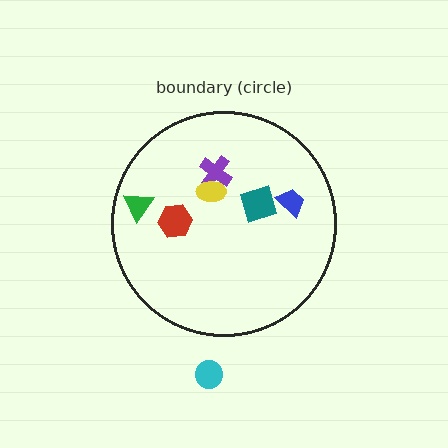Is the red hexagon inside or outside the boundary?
Inside.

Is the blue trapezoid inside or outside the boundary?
Inside.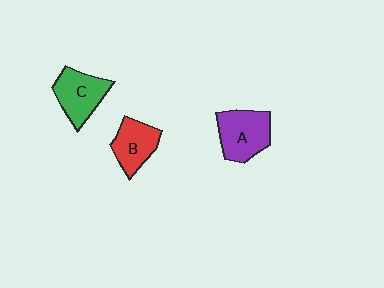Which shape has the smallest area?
Shape B (red).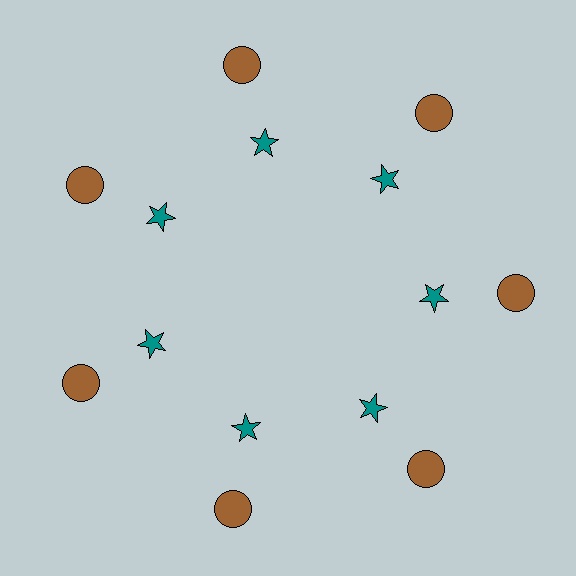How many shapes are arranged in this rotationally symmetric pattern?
There are 14 shapes, arranged in 7 groups of 2.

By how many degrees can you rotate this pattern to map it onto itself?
The pattern maps onto itself every 51 degrees of rotation.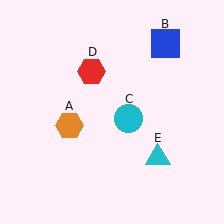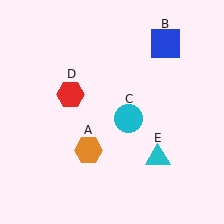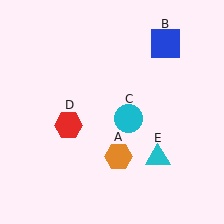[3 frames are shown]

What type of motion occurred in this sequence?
The orange hexagon (object A), red hexagon (object D) rotated counterclockwise around the center of the scene.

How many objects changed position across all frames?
2 objects changed position: orange hexagon (object A), red hexagon (object D).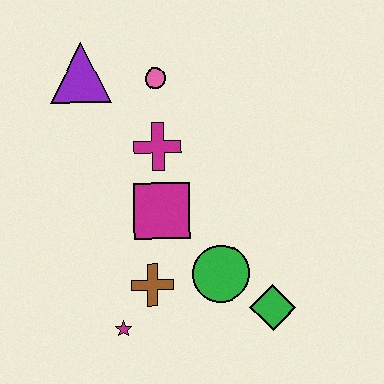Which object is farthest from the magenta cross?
The green diamond is farthest from the magenta cross.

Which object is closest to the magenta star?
The brown cross is closest to the magenta star.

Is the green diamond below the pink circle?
Yes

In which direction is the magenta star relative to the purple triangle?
The magenta star is below the purple triangle.